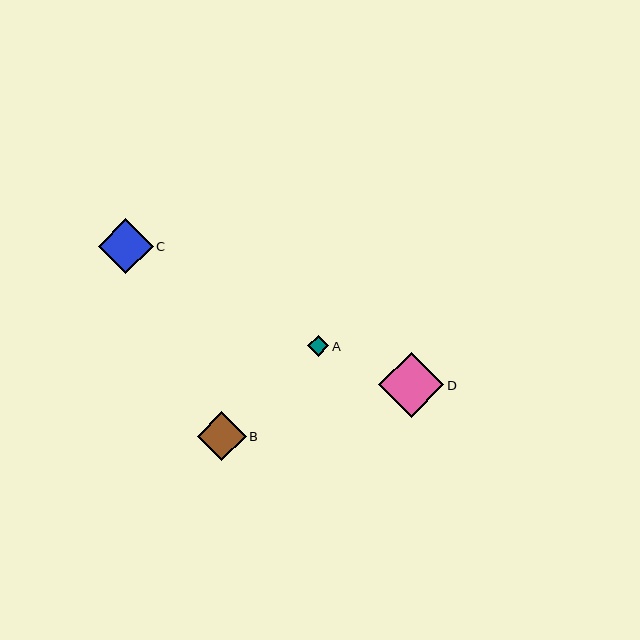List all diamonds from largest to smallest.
From largest to smallest: D, C, B, A.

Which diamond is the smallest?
Diamond A is the smallest with a size of approximately 21 pixels.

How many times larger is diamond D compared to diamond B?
Diamond D is approximately 1.4 times the size of diamond B.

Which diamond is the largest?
Diamond D is the largest with a size of approximately 65 pixels.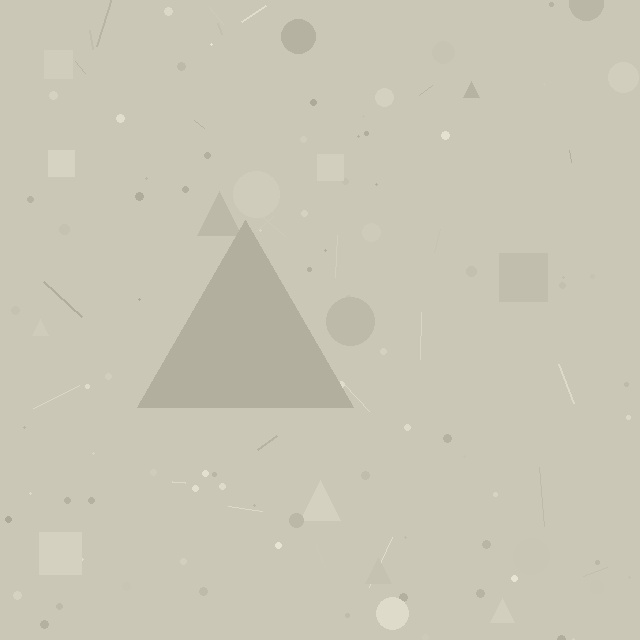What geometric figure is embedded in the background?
A triangle is embedded in the background.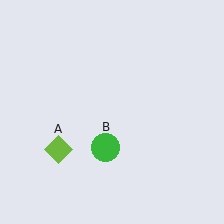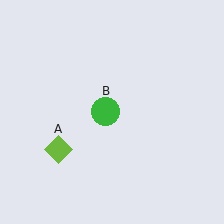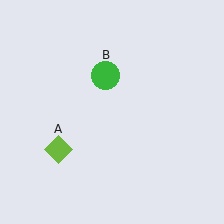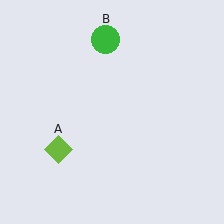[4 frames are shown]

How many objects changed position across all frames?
1 object changed position: green circle (object B).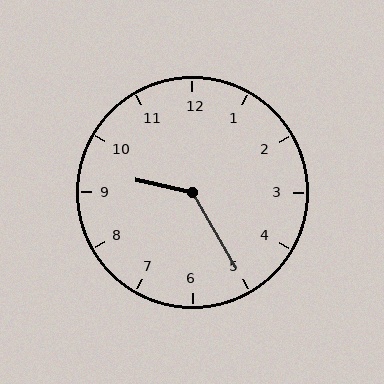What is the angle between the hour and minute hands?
Approximately 132 degrees.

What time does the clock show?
9:25.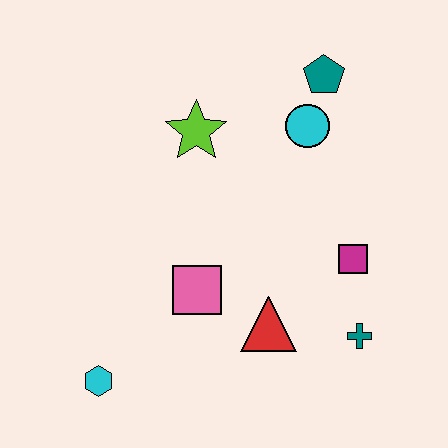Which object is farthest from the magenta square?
The cyan hexagon is farthest from the magenta square.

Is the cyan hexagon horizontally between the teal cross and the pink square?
No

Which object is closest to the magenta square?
The teal cross is closest to the magenta square.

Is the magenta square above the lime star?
No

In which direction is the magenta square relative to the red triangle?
The magenta square is to the right of the red triangle.